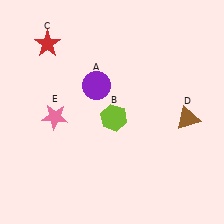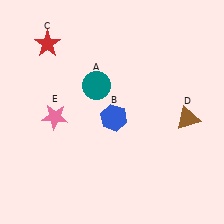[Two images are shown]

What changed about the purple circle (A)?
In Image 1, A is purple. In Image 2, it changed to teal.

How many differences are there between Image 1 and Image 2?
There are 2 differences between the two images.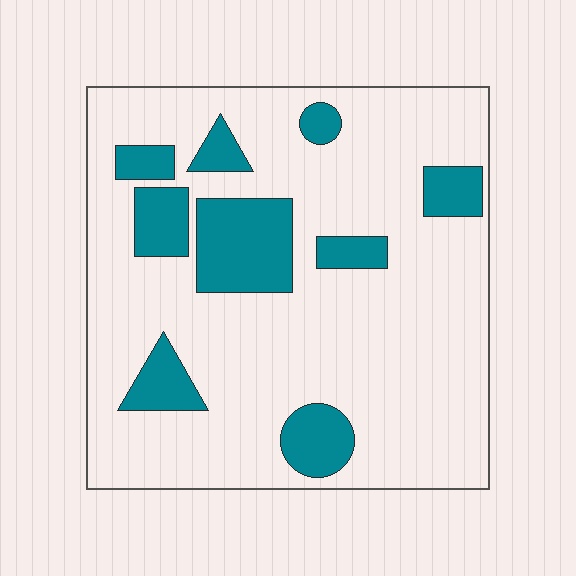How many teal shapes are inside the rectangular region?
9.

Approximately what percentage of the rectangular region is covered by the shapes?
Approximately 20%.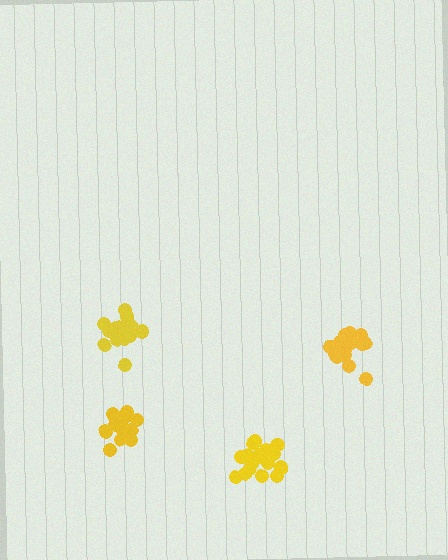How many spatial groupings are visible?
There are 4 spatial groupings.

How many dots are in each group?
Group 1: 16 dots, Group 2: 18 dots, Group 3: 14 dots, Group 4: 18 dots (66 total).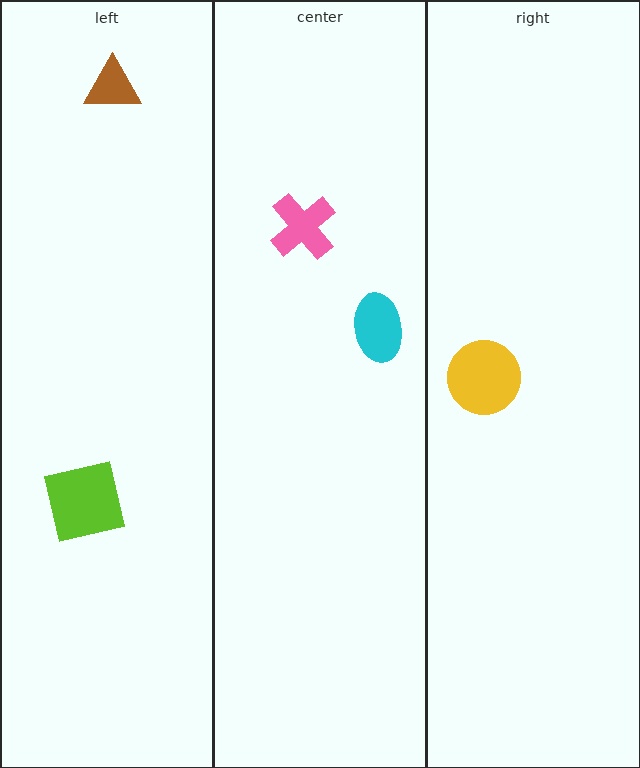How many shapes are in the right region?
1.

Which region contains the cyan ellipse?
The center region.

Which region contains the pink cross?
The center region.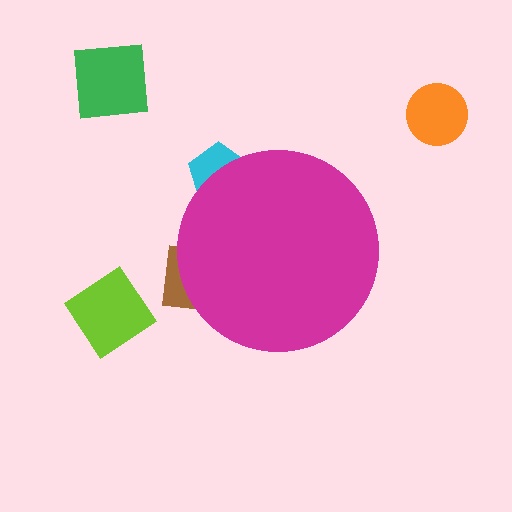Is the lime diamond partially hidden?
No, the lime diamond is fully visible.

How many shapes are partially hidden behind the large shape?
3 shapes are partially hidden.